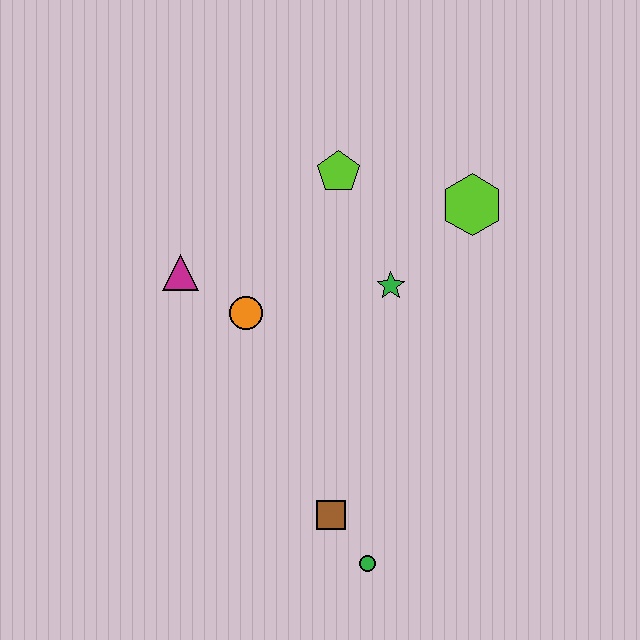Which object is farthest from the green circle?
The lime pentagon is farthest from the green circle.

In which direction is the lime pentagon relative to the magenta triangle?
The lime pentagon is to the right of the magenta triangle.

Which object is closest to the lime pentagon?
The green star is closest to the lime pentagon.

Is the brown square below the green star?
Yes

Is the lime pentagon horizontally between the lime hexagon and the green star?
No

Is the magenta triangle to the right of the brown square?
No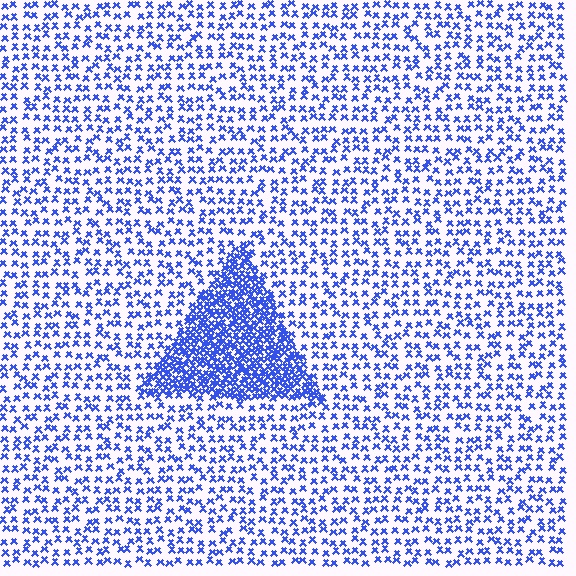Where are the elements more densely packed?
The elements are more densely packed inside the triangle boundary.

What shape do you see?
I see a triangle.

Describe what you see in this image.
The image contains small blue elements arranged at two different densities. A triangle-shaped region is visible where the elements are more densely packed than the surrounding area.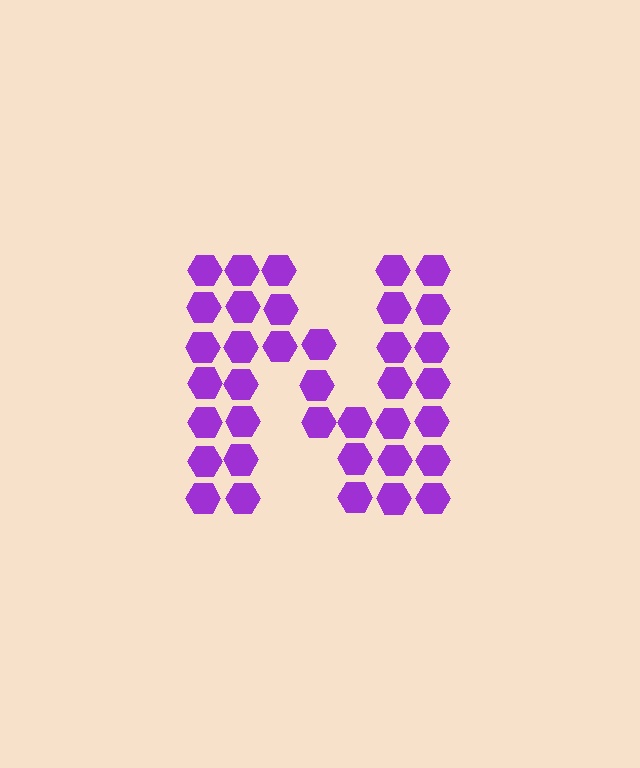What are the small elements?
The small elements are hexagons.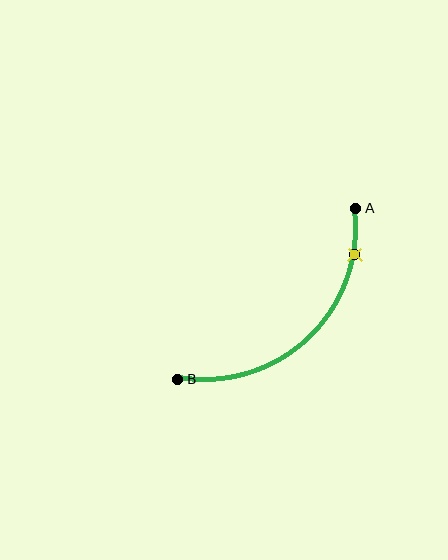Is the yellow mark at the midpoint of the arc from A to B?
No. The yellow mark lies on the arc but is closer to endpoint A. The arc midpoint would be at the point on the curve equidistant along the arc from both A and B.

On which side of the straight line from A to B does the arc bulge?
The arc bulges below and to the right of the straight line connecting A and B.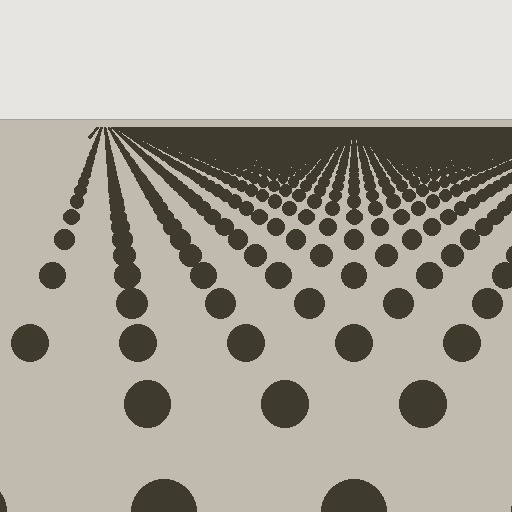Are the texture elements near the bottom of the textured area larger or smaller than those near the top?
Larger. Near the bottom, elements are closer to the viewer and appear at a bigger on-screen size.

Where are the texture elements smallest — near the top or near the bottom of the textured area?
Near the top.